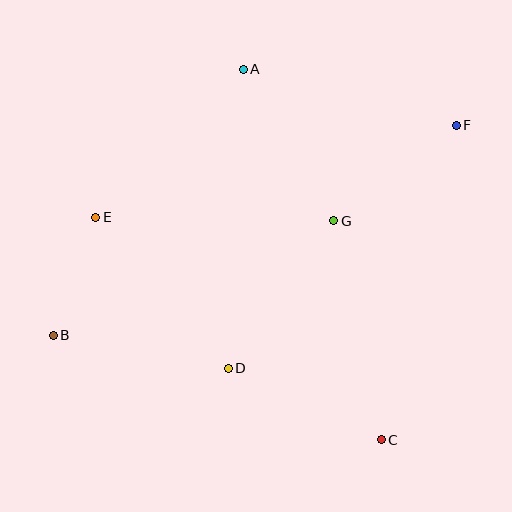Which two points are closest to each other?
Points B and E are closest to each other.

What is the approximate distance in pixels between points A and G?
The distance between A and G is approximately 176 pixels.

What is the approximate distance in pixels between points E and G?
The distance between E and G is approximately 238 pixels.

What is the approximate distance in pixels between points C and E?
The distance between C and E is approximately 362 pixels.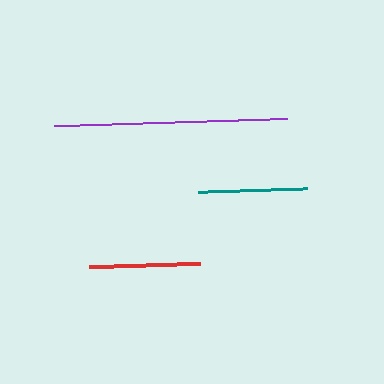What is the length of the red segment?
The red segment is approximately 111 pixels long.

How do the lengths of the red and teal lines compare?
The red and teal lines are approximately the same length.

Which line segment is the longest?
The purple line is the longest at approximately 233 pixels.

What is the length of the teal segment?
The teal segment is approximately 109 pixels long.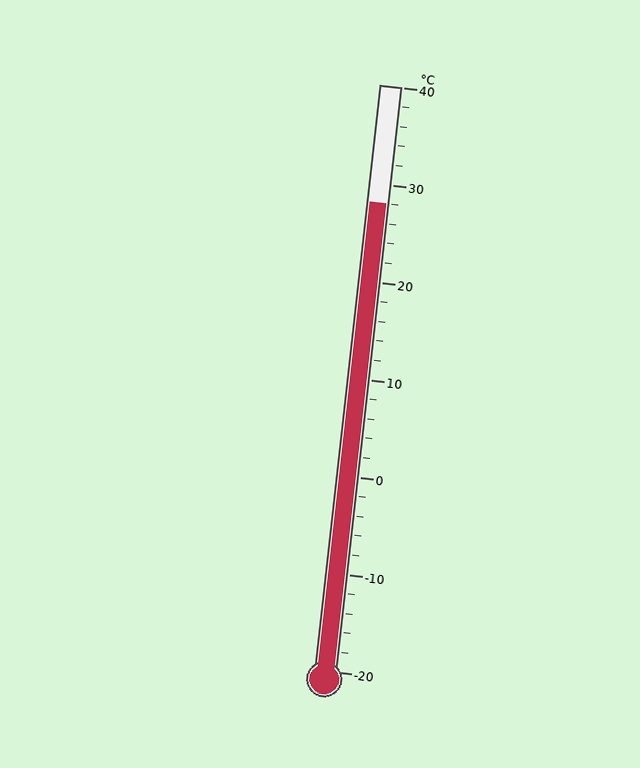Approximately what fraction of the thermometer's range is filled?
The thermometer is filled to approximately 80% of its range.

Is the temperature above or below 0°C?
The temperature is above 0°C.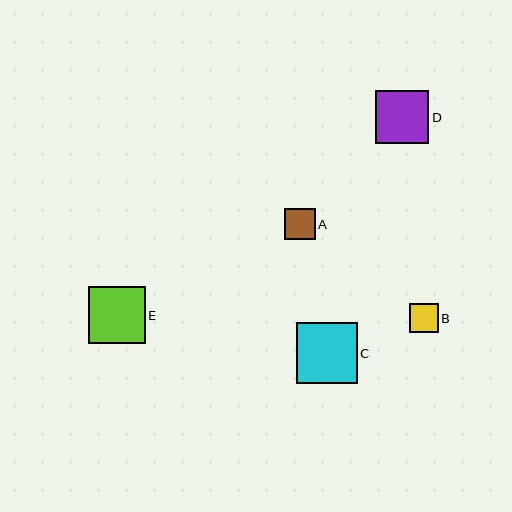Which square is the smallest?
Square B is the smallest with a size of approximately 29 pixels.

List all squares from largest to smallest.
From largest to smallest: C, E, D, A, B.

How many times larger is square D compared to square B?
Square D is approximately 1.8 times the size of square B.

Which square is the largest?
Square C is the largest with a size of approximately 61 pixels.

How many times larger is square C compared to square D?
Square C is approximately 1.2 times the size of square D.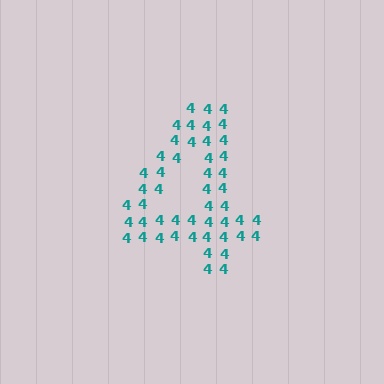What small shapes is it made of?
It is made of small digit 4's.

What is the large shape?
The large shape is the digit 4.